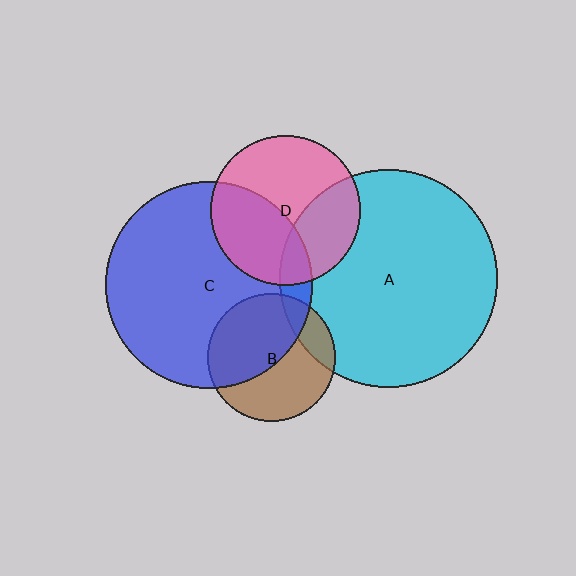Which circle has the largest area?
Circle A (cyan).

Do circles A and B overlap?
Yes.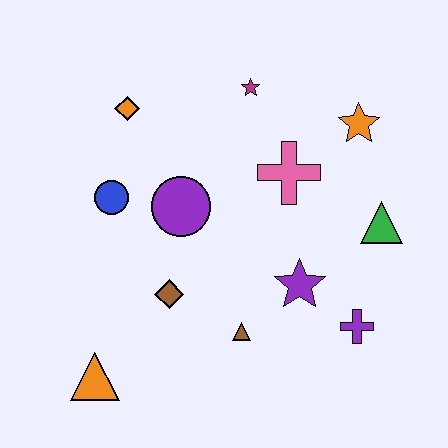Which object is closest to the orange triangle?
The brown diamond is closest to the orange triangle.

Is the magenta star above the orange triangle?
Yes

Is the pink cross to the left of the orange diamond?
No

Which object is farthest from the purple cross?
The orange diamond is farthest from the purple cross.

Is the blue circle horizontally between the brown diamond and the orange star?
No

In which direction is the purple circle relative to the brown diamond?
The purple circle is above the brown diamond.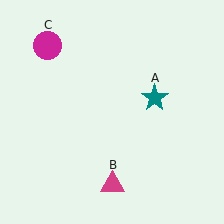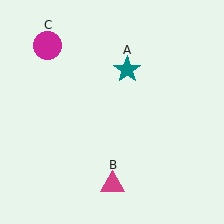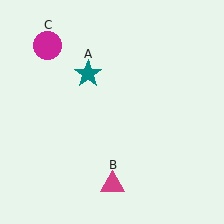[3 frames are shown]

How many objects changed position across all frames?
1 object changed position: teal star (object A).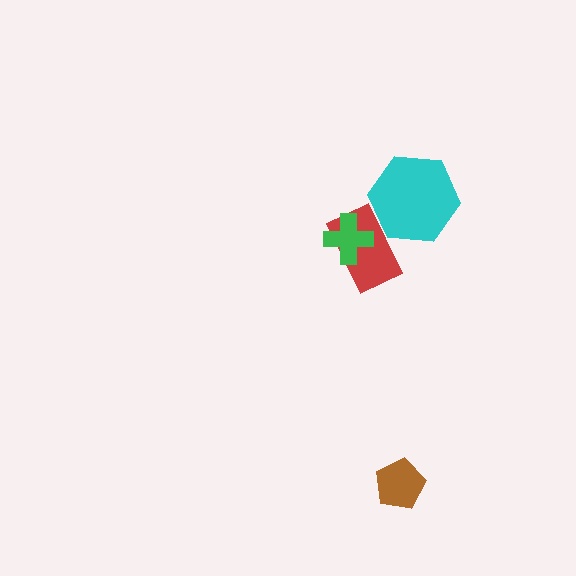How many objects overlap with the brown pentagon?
0 objects overlap with the brown pentagon.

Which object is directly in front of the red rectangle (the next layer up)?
The cyan hexagon is directly in front of the red rectangle.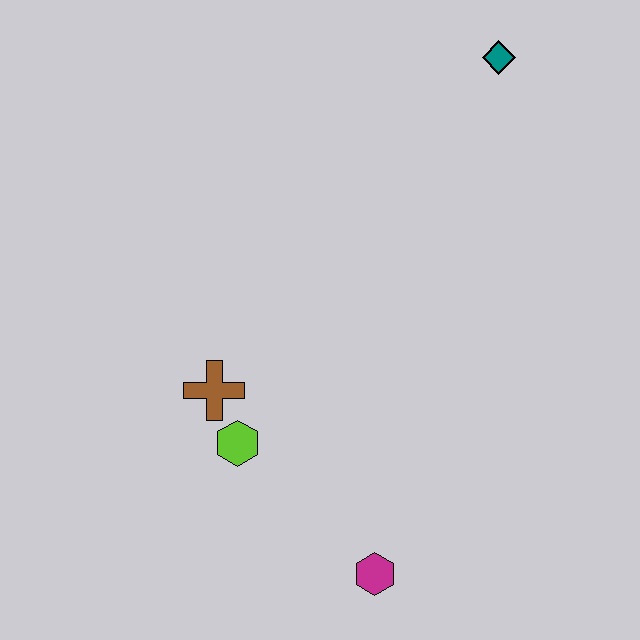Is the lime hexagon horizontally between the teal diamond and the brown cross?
Yes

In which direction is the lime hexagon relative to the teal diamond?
The lime hexagon is below the teal diamond.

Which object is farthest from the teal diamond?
The magenta hexagon is farthest from the teal diamond.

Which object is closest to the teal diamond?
The brown cross is closest to the teal diamond.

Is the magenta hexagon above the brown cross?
No